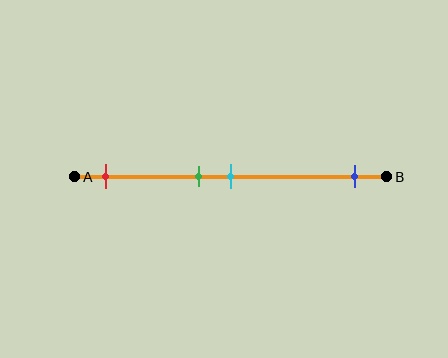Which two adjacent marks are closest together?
The green and cyan marks are the closest adjacent pair.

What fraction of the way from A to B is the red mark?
The red mark is approximately 10% (0.1) of the way from A to B.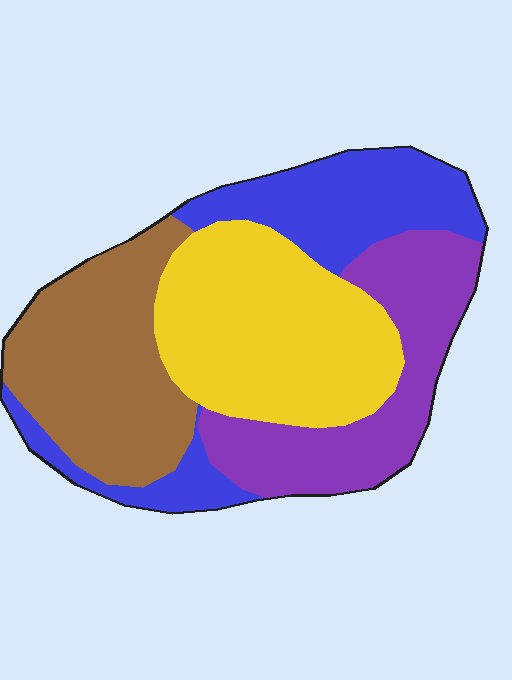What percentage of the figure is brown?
Brown takes up between a quarter and a half of the figure.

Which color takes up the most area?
Yellow, at roughly 30%.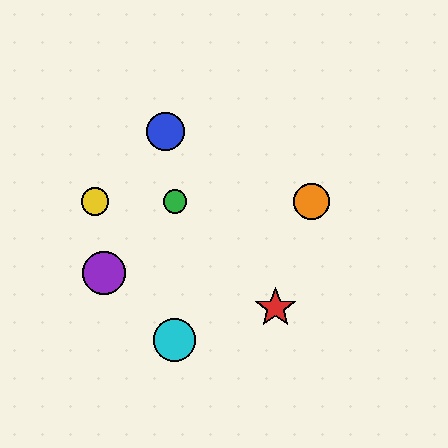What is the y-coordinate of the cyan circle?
The cyan circle is at y≈340.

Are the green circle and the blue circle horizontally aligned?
No, the green circle is at y≈201 and the blue circle is at y≈132.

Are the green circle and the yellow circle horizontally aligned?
Yes, both are at y≈201.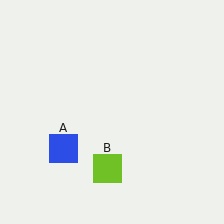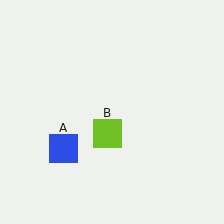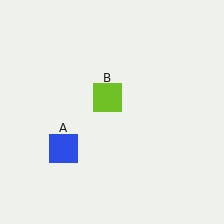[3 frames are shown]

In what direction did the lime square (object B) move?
The lime square (object B) moved up.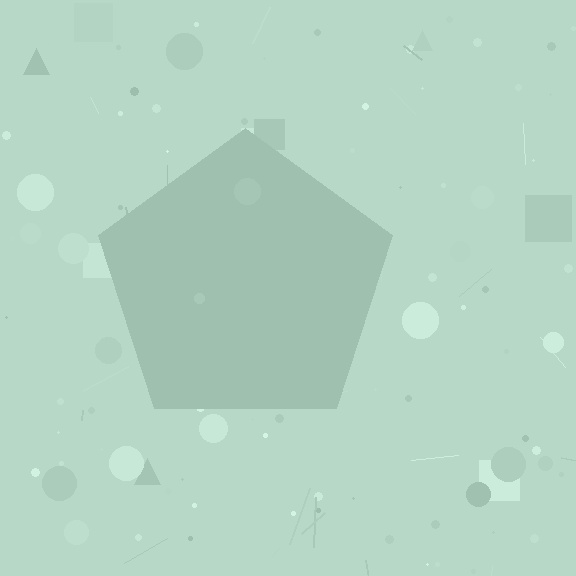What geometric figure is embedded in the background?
A pentagon is embedded in the background.